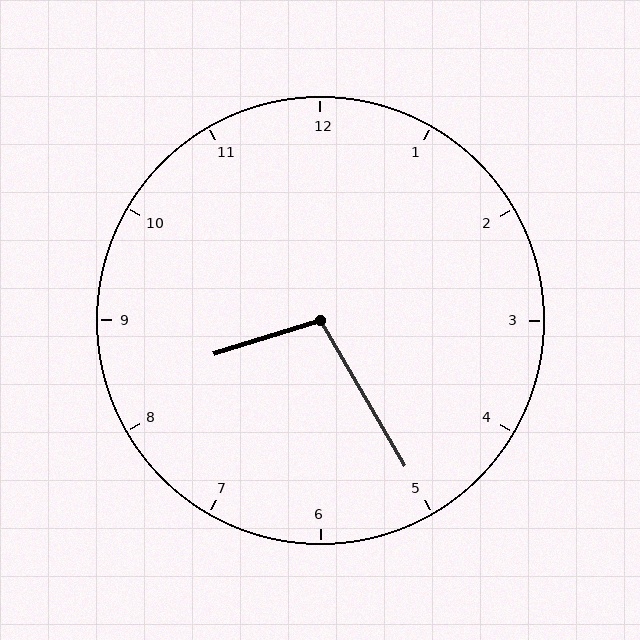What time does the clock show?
8:25.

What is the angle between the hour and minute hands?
Approximately 102 degrees.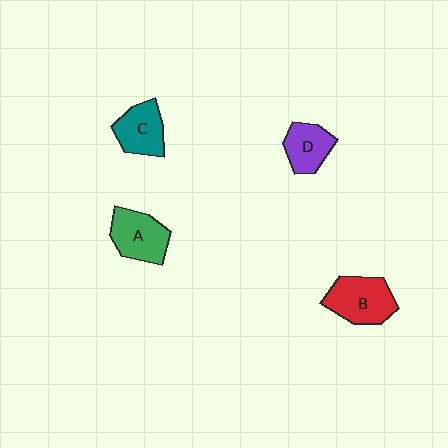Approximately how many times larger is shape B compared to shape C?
Approximately 1.3 times.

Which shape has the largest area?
Shape B (red).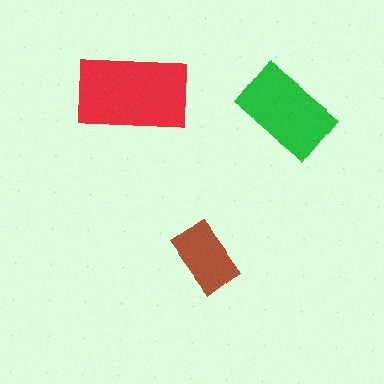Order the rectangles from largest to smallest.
the red one, the green one, the brown one.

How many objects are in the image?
There are 3 objects in the image.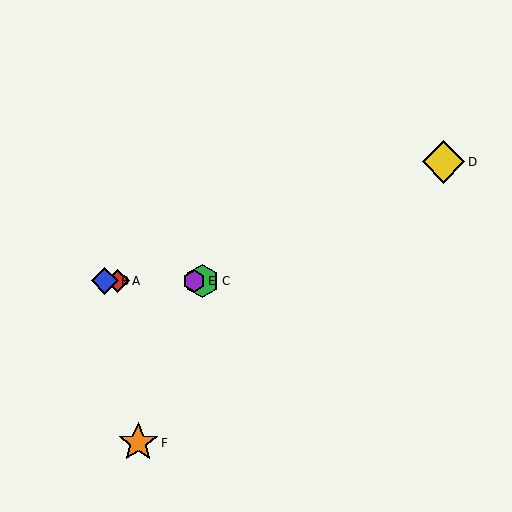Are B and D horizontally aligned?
No, B is at y≈281 and D is at y≈162.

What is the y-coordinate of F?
Object F is at y≈443.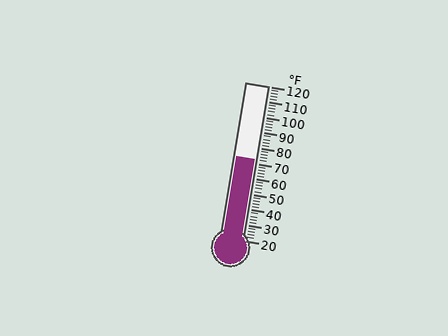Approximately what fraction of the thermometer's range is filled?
The thermometer is filled to approximately 50% of its range.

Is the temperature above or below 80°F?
The temperature is below 80°F.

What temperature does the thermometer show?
The thermometer shows approximately 72°F.